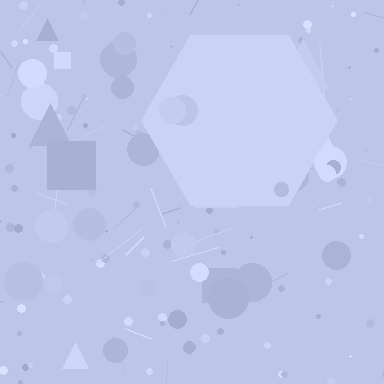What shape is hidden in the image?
A hexagon is hidden in the image.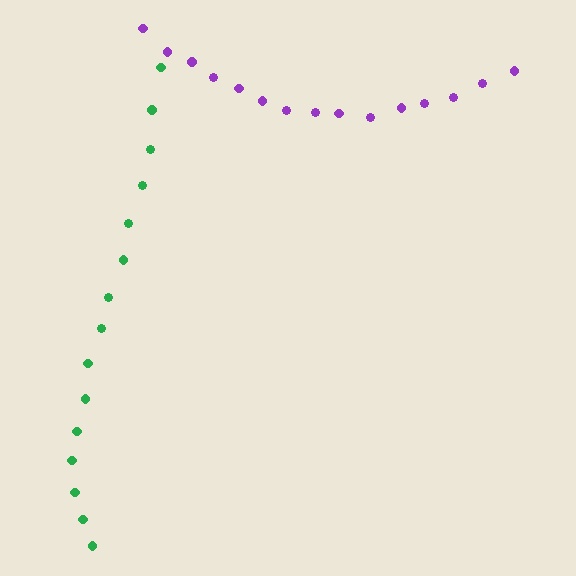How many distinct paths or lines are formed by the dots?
There are 2 distinct paths.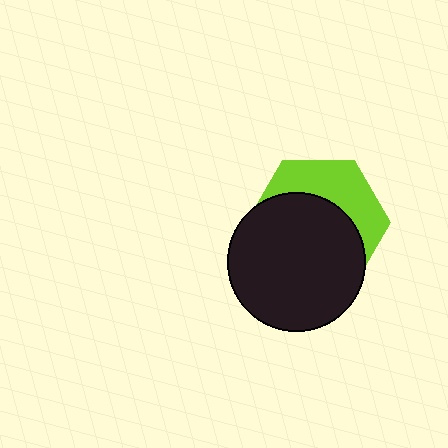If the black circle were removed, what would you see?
You would see the complete lime hexagon.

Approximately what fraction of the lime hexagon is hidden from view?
Roughly 62% of the lime hexagon is hidden behind the black circle.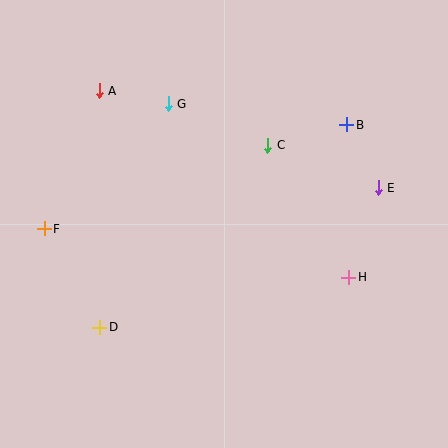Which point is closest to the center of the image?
Point C at (268, 145) is closest to the center.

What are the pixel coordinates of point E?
Point E is at (378, 188).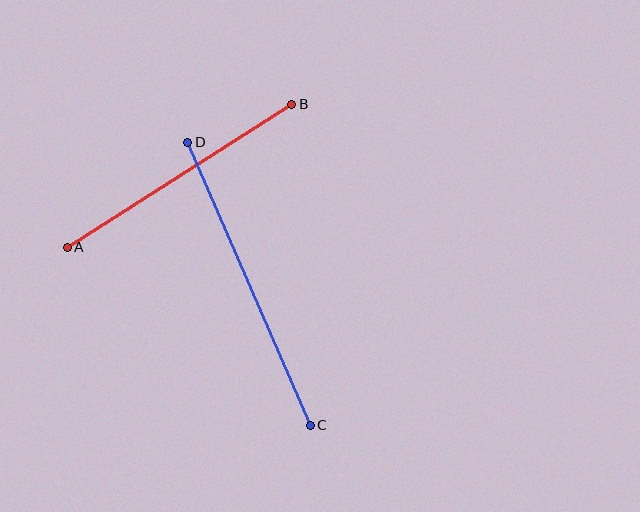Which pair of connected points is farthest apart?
Points C and D are farthest apart.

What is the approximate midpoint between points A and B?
The midpoint is at approximately (180, 176) pixels.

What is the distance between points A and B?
The distance is approximately 266 pixels.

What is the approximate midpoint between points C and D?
The midpoint is at approximately (249, 284) pixels.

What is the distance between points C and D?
The distance is approximately 308 pixels.